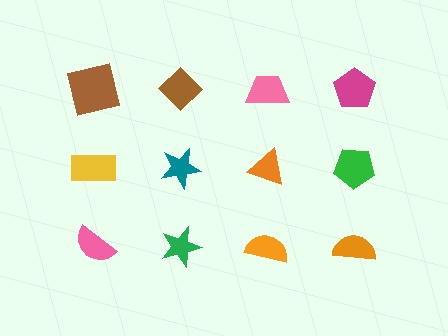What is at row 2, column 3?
An orange triangle.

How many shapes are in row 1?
4 shapes.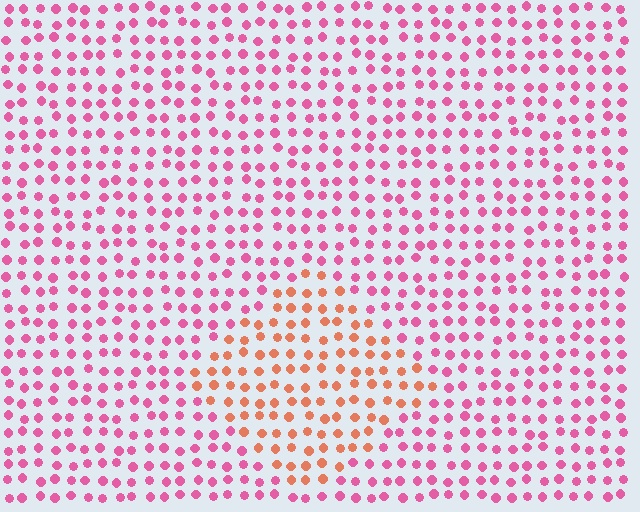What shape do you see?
I see a diamond.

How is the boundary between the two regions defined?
The boundary is defined purely by a slight shift in hue (about 45 degrees). Spacing, size, and orientation are identical on both sides.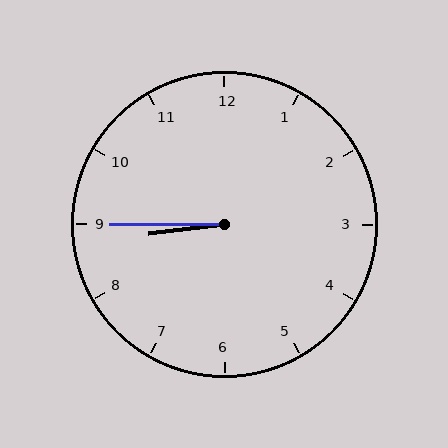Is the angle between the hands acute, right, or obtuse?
It is acute.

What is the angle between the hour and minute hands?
Approximately 8 degrees.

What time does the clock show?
8:45.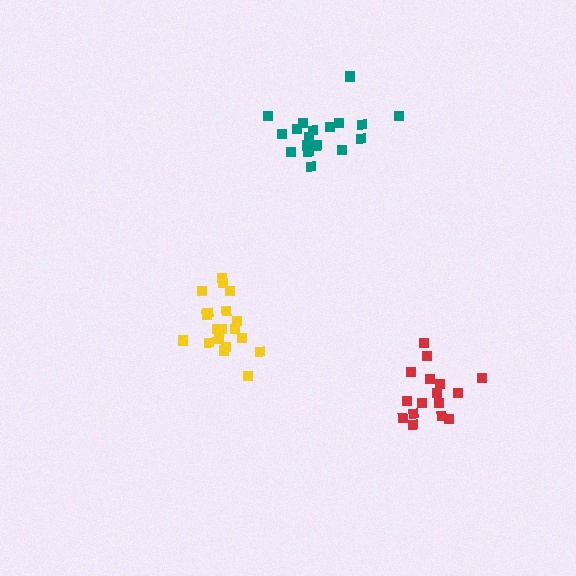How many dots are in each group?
Group 1: 20 dots, Group 2: 19 dots, Group 3: 16 dots (55 total).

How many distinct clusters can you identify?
There are 3 distinct clusters.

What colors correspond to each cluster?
The clusters are colored: yellow, teal, red.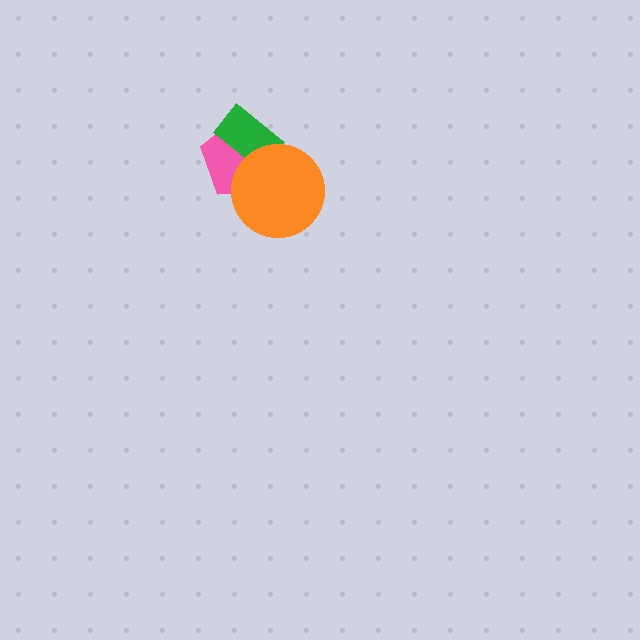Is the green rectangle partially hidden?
Yes, it is partially covered by another shape.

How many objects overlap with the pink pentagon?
2 objects overlap with the pink pentagon.